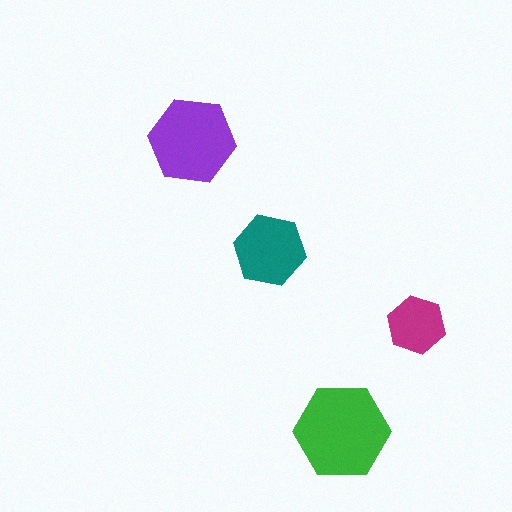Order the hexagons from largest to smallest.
the green one, the purple one, the teal one, the magenta one.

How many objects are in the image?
There are 4 objects in the image.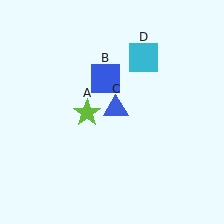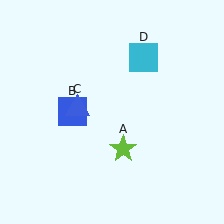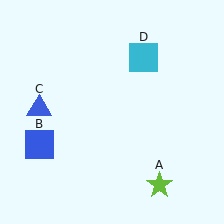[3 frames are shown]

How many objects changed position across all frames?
3 objects changed position: lime star (object A), blue square (object B), blue triangle (object C).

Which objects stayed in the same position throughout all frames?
Cyan square (object D) remained stationary.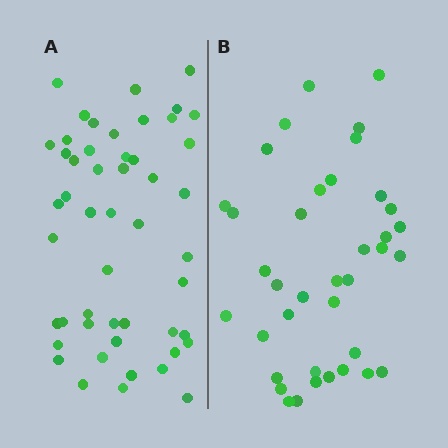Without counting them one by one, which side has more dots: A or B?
Region A (the left region) has more dots.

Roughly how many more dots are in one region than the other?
Region A has roughly 12 or so more dots than region B.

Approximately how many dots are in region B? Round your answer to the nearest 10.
About 40 dots. (The exact count is 38, which rounds to 40.)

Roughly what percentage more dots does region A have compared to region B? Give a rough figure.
About 30% more.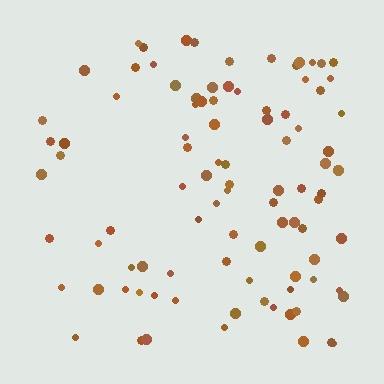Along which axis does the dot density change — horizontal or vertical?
Horizontal.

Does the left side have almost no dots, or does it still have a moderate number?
Still a moderate number, just noticeably fewer than the right.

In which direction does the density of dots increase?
From left to right, with the right side densest.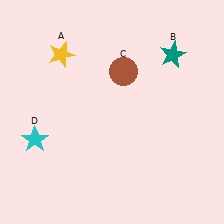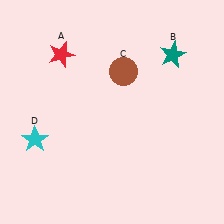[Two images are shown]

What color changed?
The star (A) changed from yellow in Image 1 to red in Image 2.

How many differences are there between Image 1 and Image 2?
There is 1 difference between the two images.